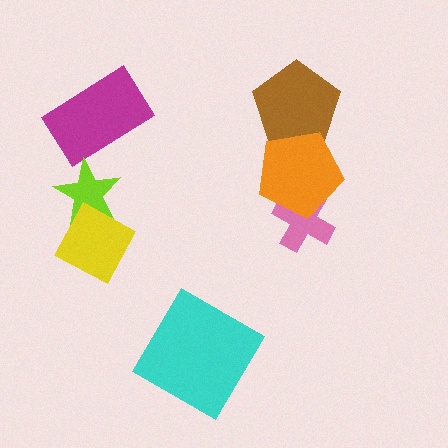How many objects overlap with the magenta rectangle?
0 objects overlap with the magenta rectangle.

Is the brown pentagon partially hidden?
Yes, it is partially covered by another shape.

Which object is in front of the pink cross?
The orange pentagon is in front of the pink cross.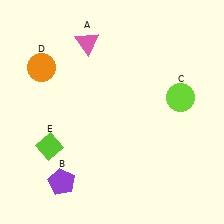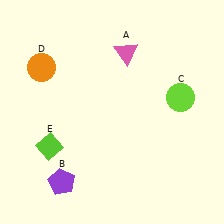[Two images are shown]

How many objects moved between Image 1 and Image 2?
1 object moved between the two images.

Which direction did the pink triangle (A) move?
The pink triangle (A) moved right.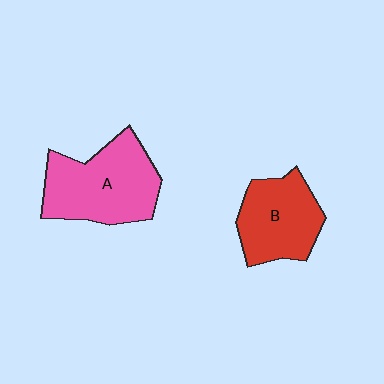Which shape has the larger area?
Shape A (pink).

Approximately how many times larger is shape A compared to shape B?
Approximately 1.3 times.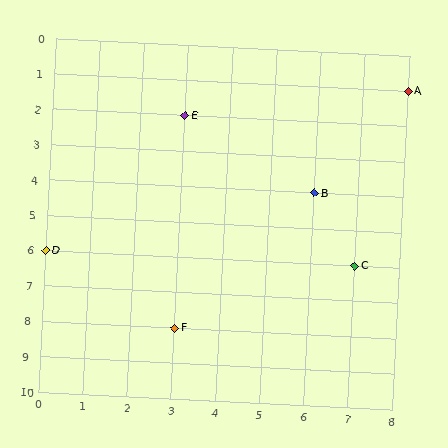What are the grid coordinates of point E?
Point E is at grid coordinates (3, 2).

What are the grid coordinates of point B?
Point B is at grid coordinates (6, 4).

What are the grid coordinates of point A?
Point A is at grid coordinates (8, 1).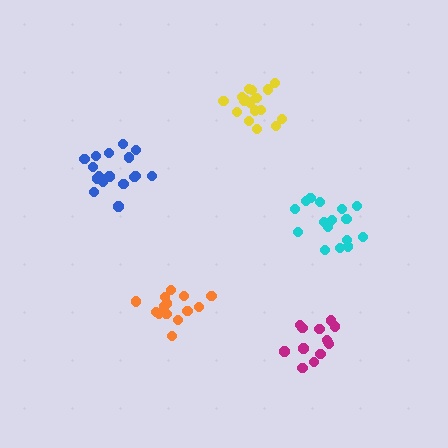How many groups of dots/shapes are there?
There are 5 groups.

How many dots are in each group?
Group 1: 17 dots, Group 2: 14 dots, Group 3: 16 dots, Group 4: 17 dots, Group 5: 13 dots (77 total).